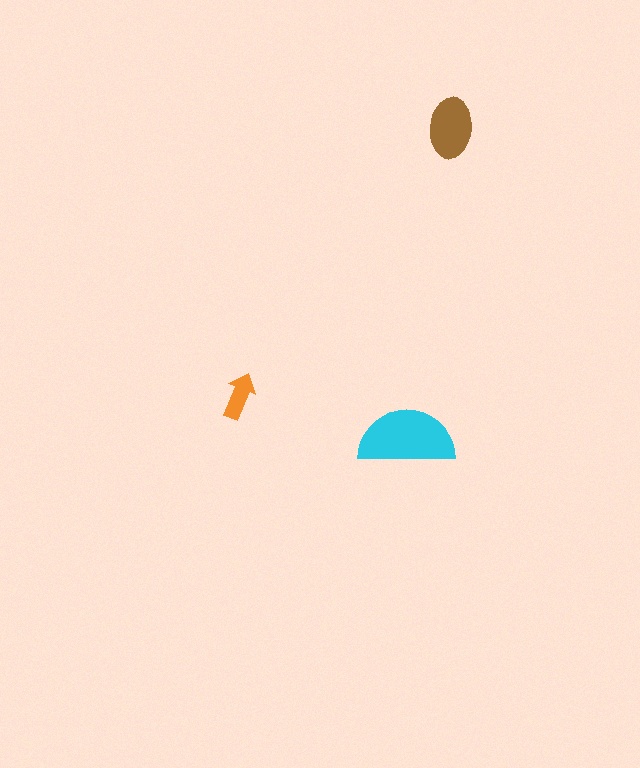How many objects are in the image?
There are 3 objects in the image.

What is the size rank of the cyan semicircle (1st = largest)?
1st.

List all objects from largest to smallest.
The cyan semicircle, the brown ellipse, the orange arrow.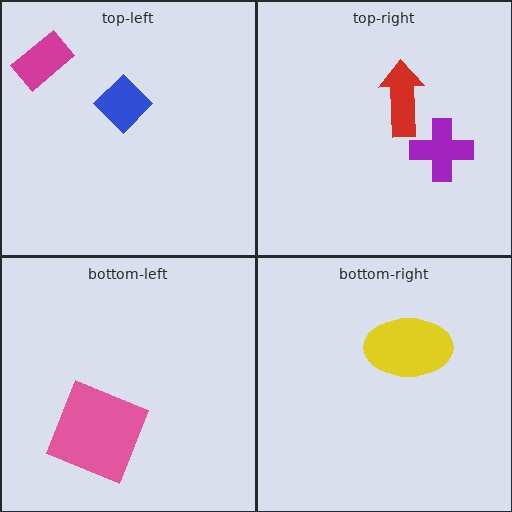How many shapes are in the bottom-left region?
1.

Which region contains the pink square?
The bottom-left region.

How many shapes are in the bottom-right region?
1.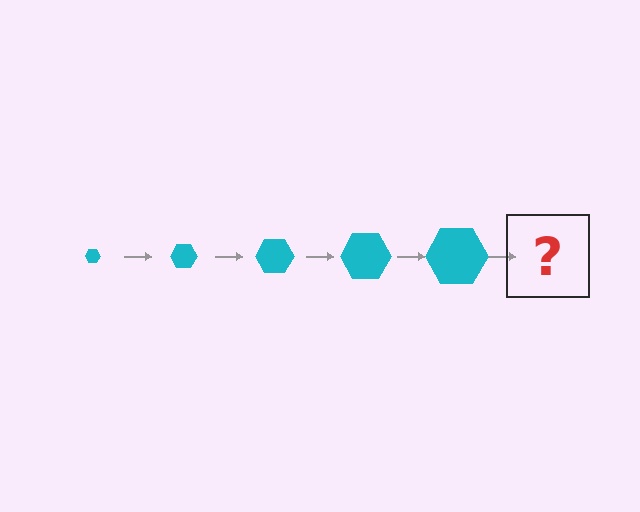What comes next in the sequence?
The next element should be a cyan hexagon, larger than the previous one.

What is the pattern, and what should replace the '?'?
The pattern is that the hexagon gets progressively larger each step. The '?' should be a cyan hexagon, larger than the previous one.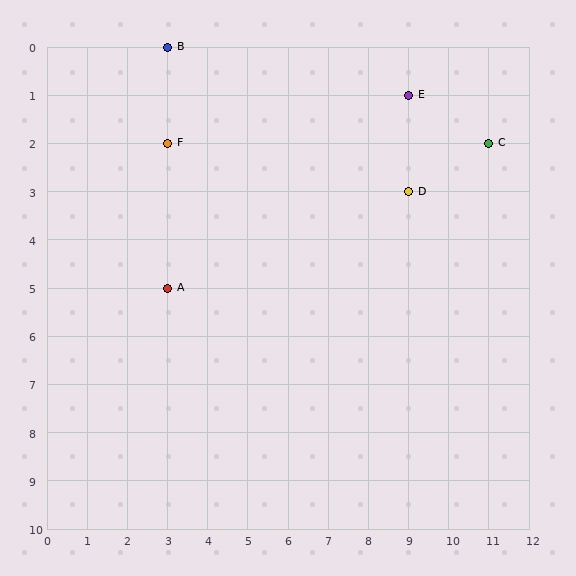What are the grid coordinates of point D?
Point D is at grid coordinates (9, 3).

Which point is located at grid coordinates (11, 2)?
Point C is at (11, 2).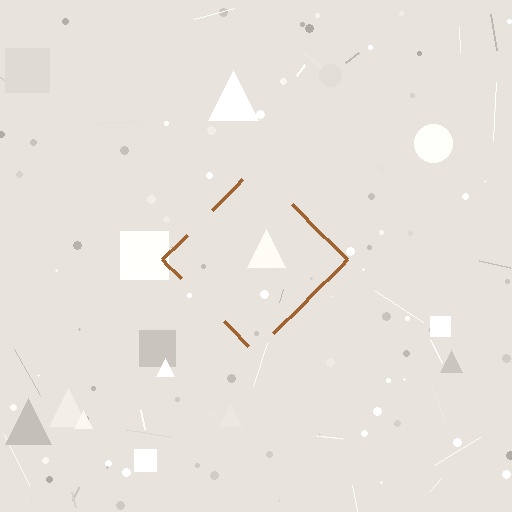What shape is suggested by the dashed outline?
The dashed outline suggests a diamond.